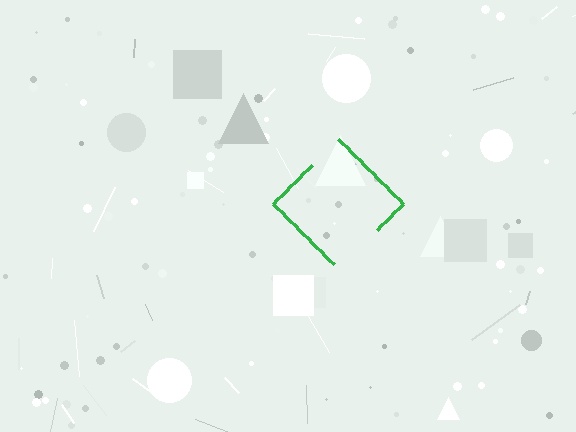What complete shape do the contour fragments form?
The contour fragments form a diamond.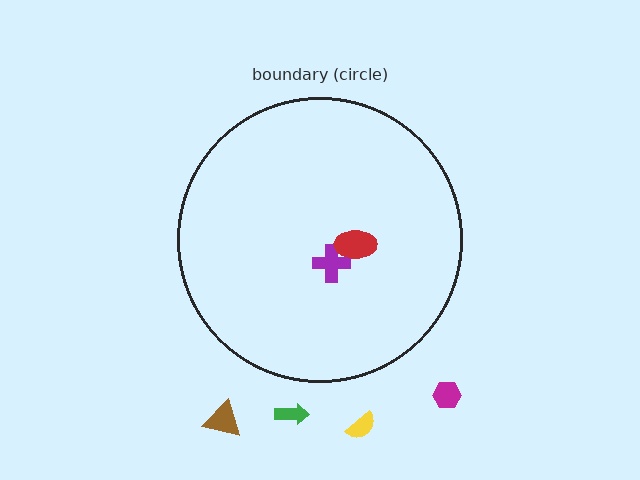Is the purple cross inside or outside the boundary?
Inside.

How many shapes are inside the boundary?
2 inside, 4 outside.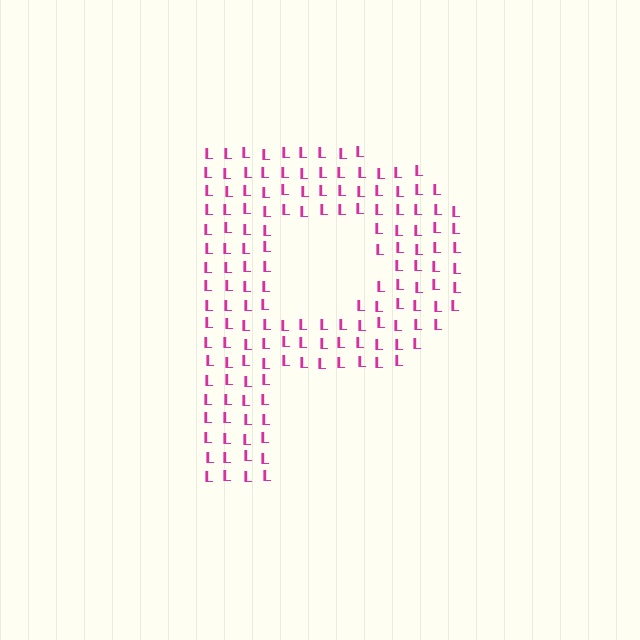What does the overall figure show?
The overall figure shows the letter P.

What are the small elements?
The small elements are letter L's.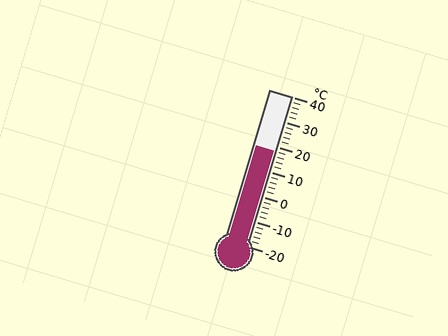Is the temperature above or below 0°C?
The temperature is above 0°C.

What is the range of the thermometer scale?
The thermometer scale ranges from -20°C to 40°C.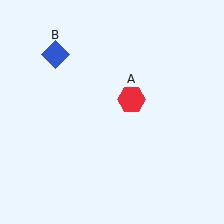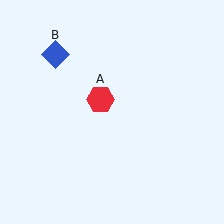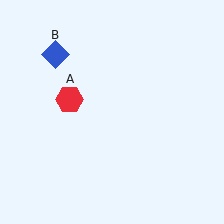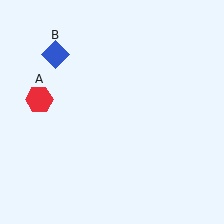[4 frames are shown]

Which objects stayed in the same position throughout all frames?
Blue diamond (object B) remained stationary.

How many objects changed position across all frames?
1 object changed position: red hexagon (object A).